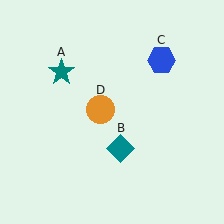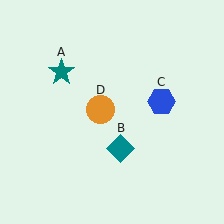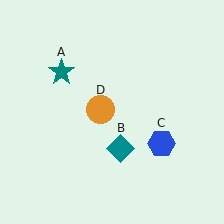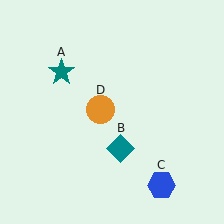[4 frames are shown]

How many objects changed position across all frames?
1 object changed position: blue hexagon (object C).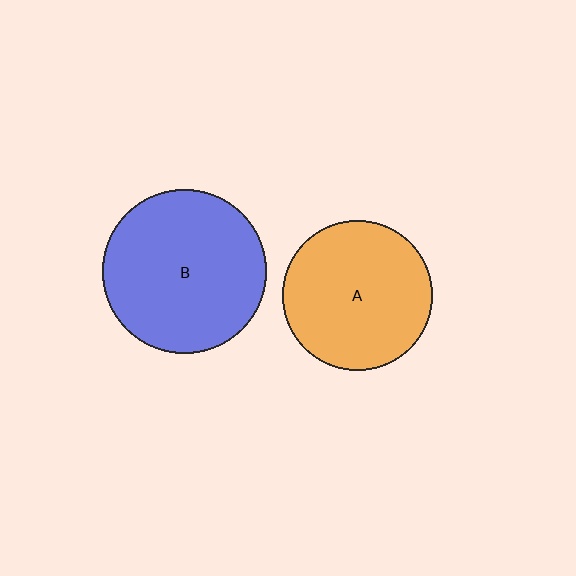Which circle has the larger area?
Circle B (blue).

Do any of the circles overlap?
No, none of the circles overlap.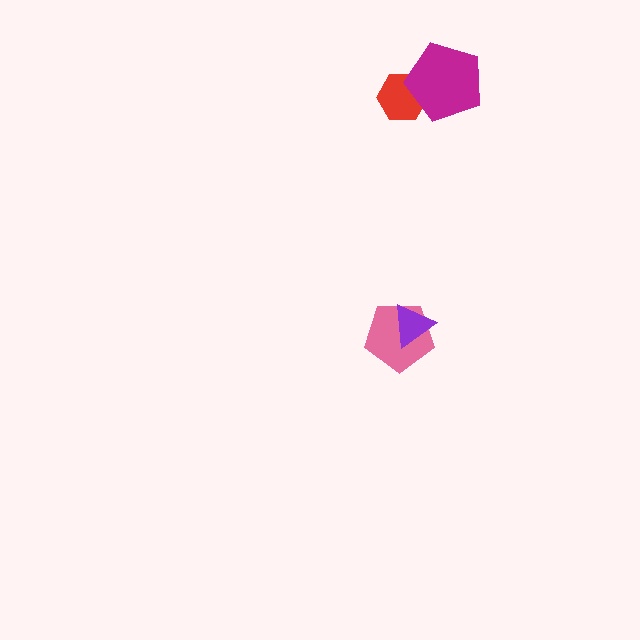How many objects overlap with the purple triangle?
1 object overlaps with the purple triangle.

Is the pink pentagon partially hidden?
Yes, it is partially covered by another shape.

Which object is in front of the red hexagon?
The magenta pentagon is in front of the red hexagon.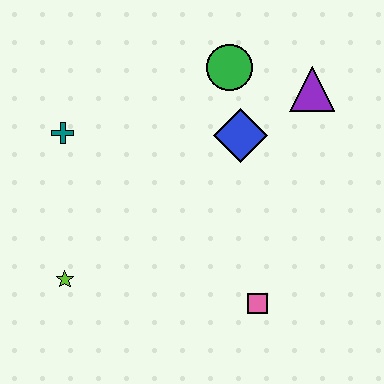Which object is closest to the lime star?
The teal cross is closest to the lime star.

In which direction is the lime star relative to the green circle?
The lime star is below the green circle.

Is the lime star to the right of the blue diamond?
No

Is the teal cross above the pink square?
Yes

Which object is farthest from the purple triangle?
The lime star is farthest from the purple triangle.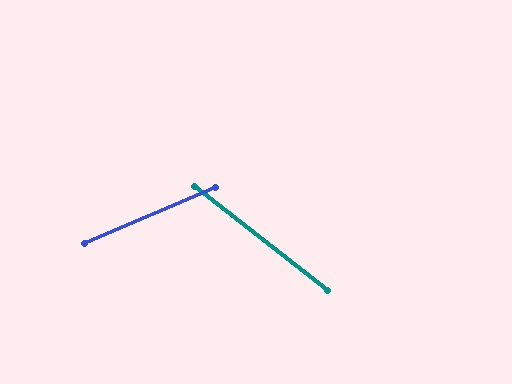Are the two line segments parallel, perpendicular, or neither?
Neither parallel nor perpendicular — they differ by about 61°.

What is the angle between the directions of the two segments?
Approximately 61 degrees.